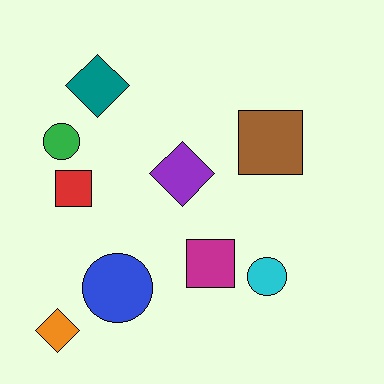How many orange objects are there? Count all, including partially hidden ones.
There is 1 orange object.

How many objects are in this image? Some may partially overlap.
There are 9 objects.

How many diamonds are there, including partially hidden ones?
There are 3 diamonds.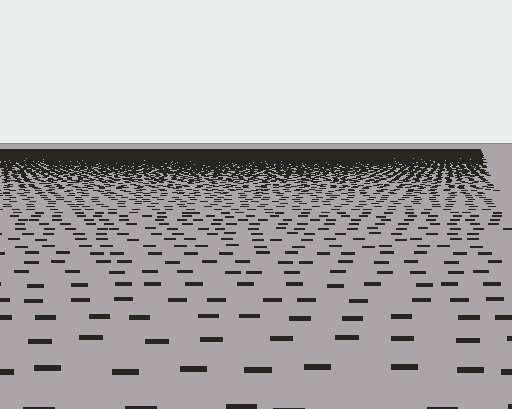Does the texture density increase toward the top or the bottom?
Density increases toward the top.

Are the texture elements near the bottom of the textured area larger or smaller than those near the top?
Larger. Near the bottom, elements are closer to the viewer and appear at a bigger on-screen size.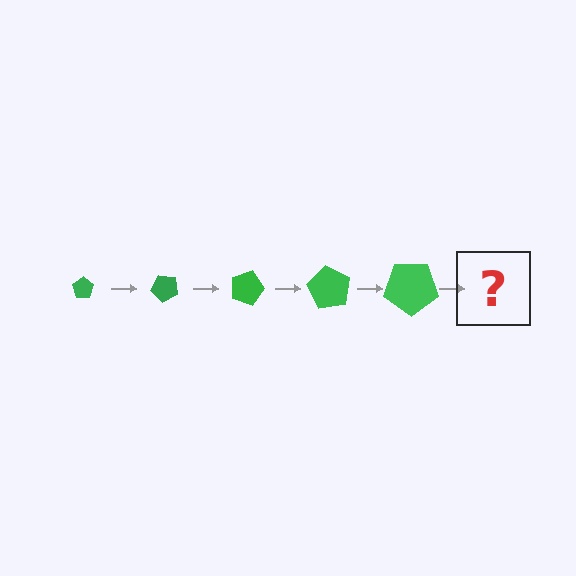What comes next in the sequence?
The next element should be a pentagon, larger than the previous one and rotated 225 degrees from the start.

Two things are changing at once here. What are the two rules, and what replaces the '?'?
The two rules are that the pentagon grows larger each step and it rotates 45 degrees each step. The '?' should be a pentagon, larger than the previous one and rotated 225 degrees from the start.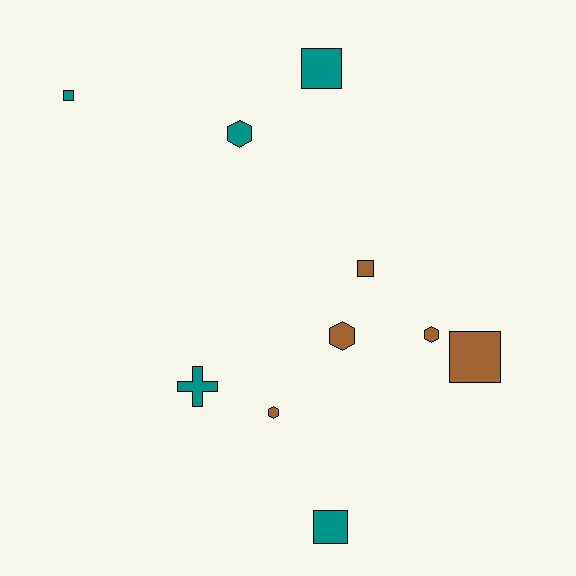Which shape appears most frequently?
Square, with 5 objects.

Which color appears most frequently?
Brown, with 5 objects.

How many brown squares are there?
There are 2 brown squares.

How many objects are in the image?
There are 10 objects.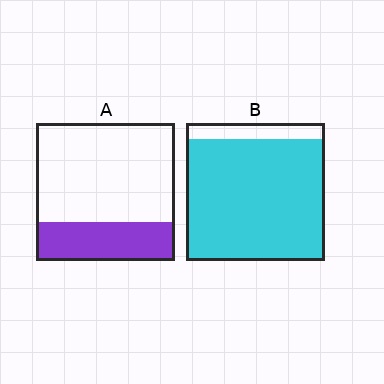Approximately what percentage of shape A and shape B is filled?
A is approximately 30% and B is approximately 90%.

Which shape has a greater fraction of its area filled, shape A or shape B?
Shape B.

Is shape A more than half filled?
No.